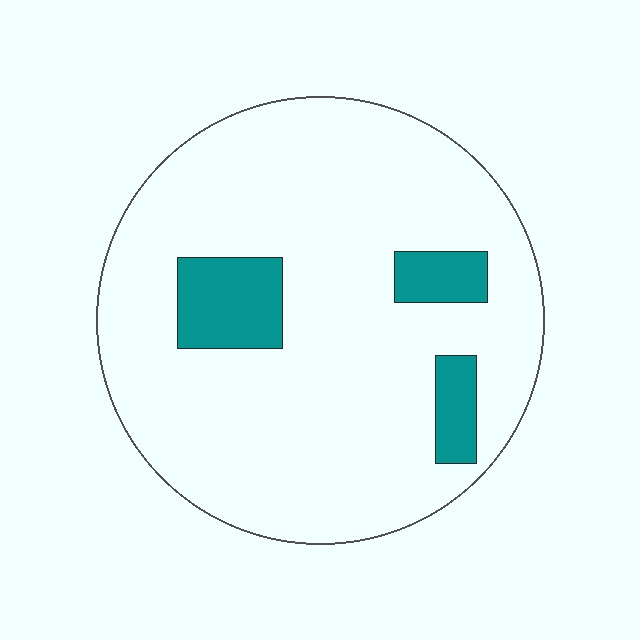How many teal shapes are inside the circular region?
3.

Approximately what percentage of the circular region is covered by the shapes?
Approximately 10%.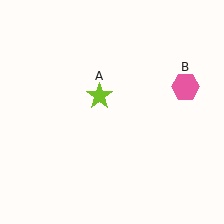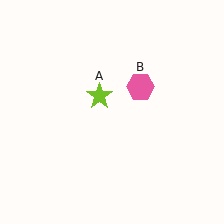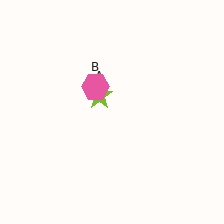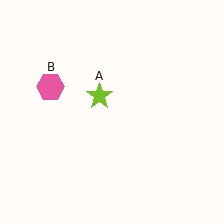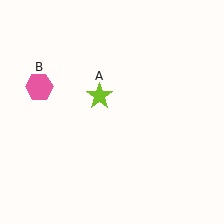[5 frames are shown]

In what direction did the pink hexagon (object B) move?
The pink hexagon (object B) moved left.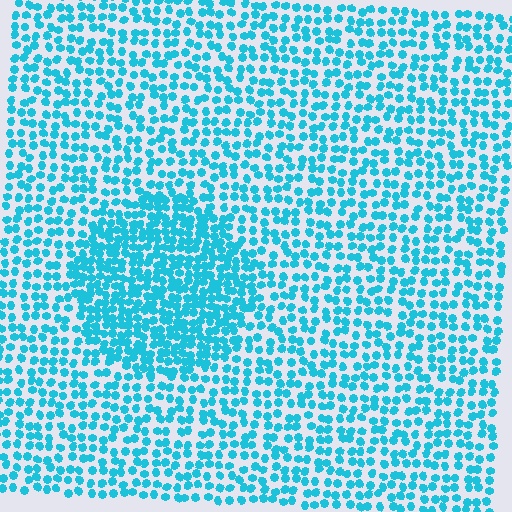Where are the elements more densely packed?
The elements are more densely packed inside the circle boundary.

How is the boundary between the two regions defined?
The boundary is defined by a change in element density (approximately 1.8x ratio). All elements are the same color, size, and shape.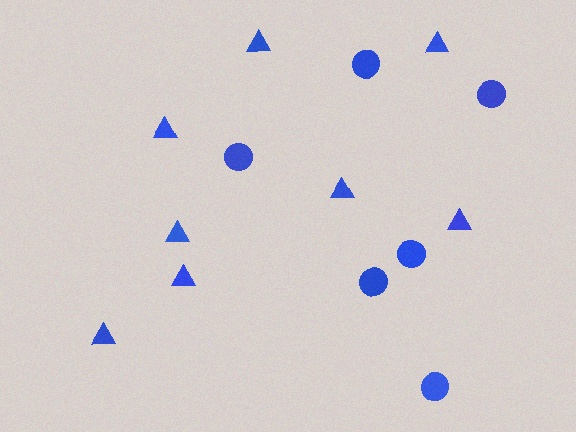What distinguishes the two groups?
There are 2 groups: one group of triangles (8) and one group of circles (6).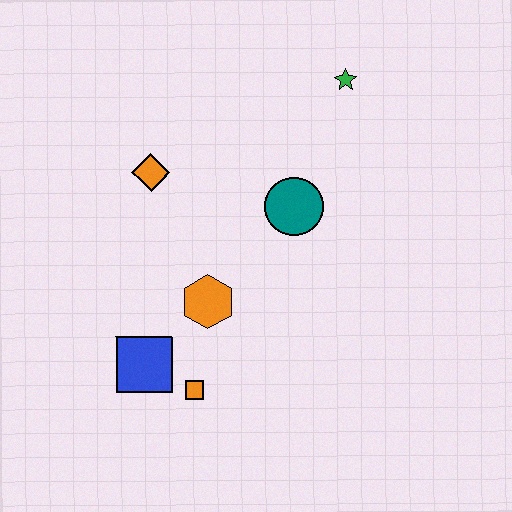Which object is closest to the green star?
The teal circle is closest to the green star.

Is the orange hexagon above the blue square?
Yes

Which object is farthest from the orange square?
The green star is farthest from the orange square.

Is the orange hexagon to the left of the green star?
Yes